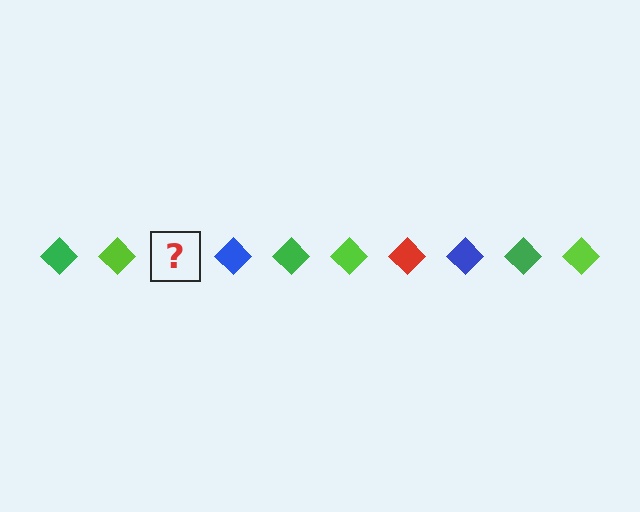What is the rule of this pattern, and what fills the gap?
The rule is that the pattern cycles through green, lime, red, blue diamonds. The gap should be filled with a red diamond.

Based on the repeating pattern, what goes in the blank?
The blank should be a red diamond.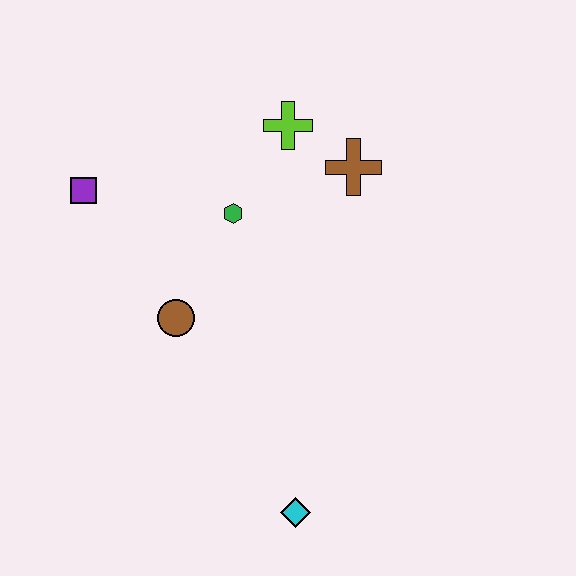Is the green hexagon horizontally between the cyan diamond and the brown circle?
Yes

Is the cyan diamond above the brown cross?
No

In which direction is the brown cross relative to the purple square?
The brown cross is to the right of the purple square.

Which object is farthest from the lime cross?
The cyan diamond is farthest from the lime cross.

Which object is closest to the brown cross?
The lime cross is closest to the brown cross.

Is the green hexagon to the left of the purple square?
No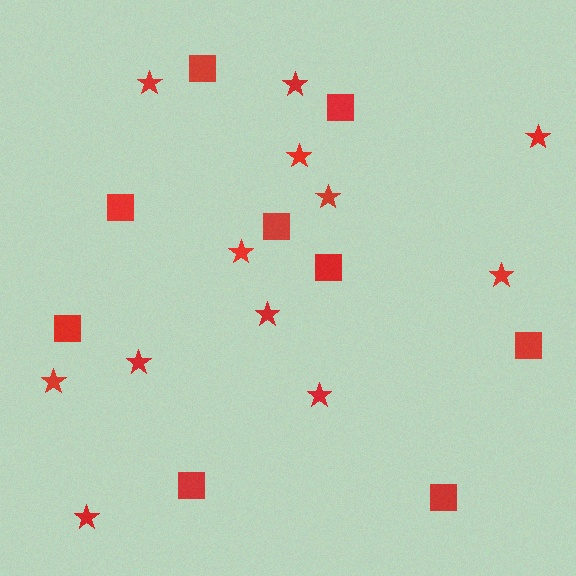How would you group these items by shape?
There are 2 groups: one group of stars (12) and one group of squares (9).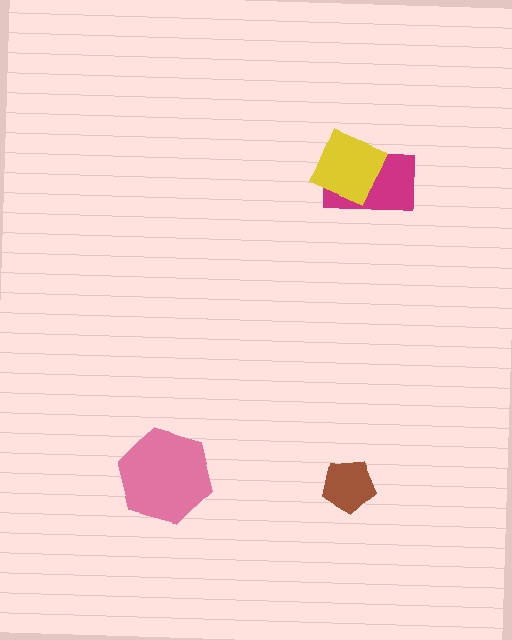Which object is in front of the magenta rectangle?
The yellow square is in front of the magenta rectangle.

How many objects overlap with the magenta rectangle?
1 object overlaps with the magenta rectangle.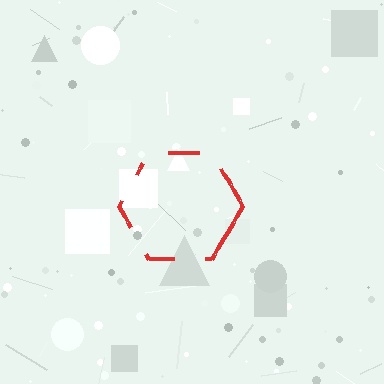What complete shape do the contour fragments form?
The contour fragments form a hexagon.